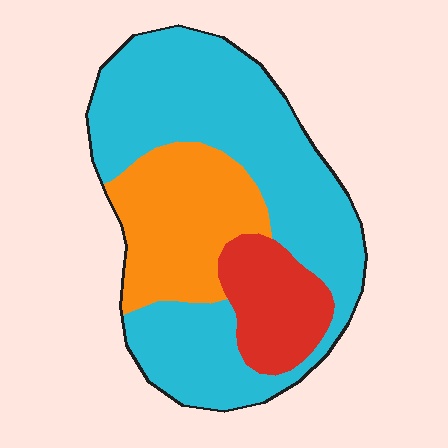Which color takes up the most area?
Cyan, at roughly 60%.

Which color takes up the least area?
Red, at roughly 15%.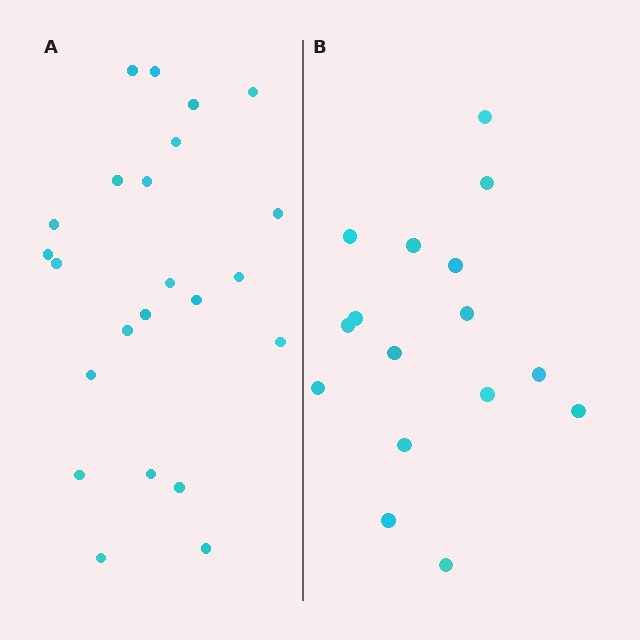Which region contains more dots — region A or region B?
Region A (the left region) has more dots.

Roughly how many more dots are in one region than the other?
Region A has roughly 8 or so more dots than region B.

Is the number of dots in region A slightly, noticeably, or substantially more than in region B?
Region A has noticeably more, but not dramatically so. The ratio is roughly 1.4 to 1.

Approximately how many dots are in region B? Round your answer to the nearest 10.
About 20 dots. (The exact count is 16, which rounds to 20.)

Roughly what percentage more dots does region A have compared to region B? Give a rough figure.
About 45% more.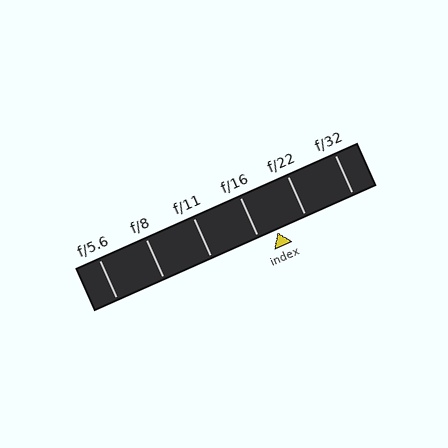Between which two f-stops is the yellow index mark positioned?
The index mark is between f/16 and f/22.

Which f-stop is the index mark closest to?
The index mark is closest to f/16.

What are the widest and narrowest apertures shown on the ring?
The widest aperture shown is f/5.6 and the narrowest is f/32.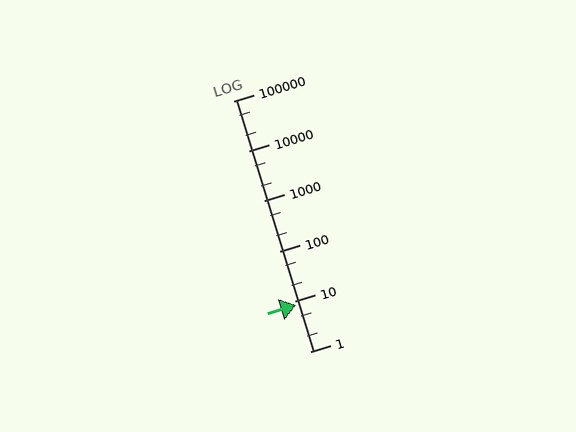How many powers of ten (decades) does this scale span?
The scale spans 5 decades, from 1 to 100000.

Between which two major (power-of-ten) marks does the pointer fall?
The pointer is between 1 and 10.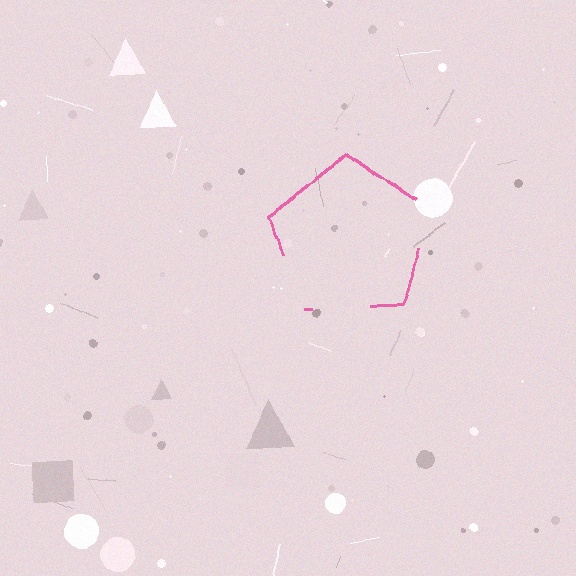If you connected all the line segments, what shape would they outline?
They would outline a pentagon.